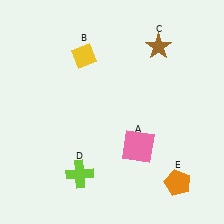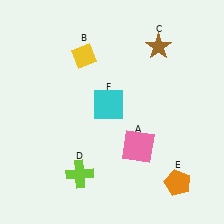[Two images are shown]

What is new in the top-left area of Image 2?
A cyan square (F) was added in the top-left area of Image 2.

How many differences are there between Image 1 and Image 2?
There is 1 difference between the two images.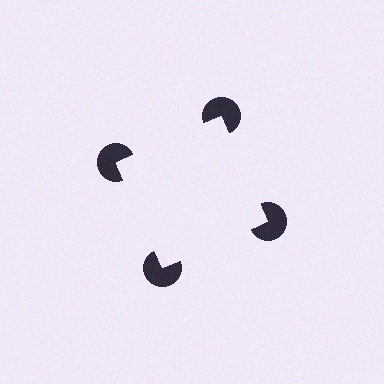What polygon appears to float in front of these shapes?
An illusory square — its edges are inferred from the aligned wedge cuts in the pac-man discs, not physically drawn.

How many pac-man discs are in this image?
There are 4 — one at each vertex of the illusory square.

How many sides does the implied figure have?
4 sides.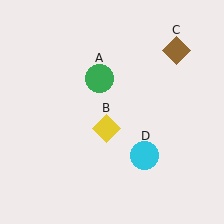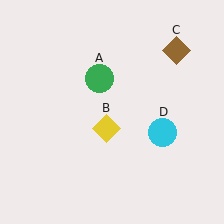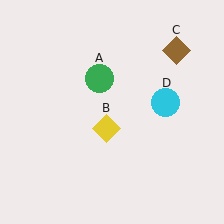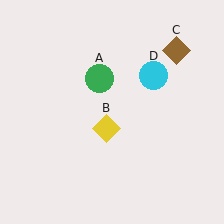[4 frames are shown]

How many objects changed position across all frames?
1 object changed position: cyan circle (object D).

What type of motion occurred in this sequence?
The cyan circle (object D) rotated counterclockwise around the center of the scene.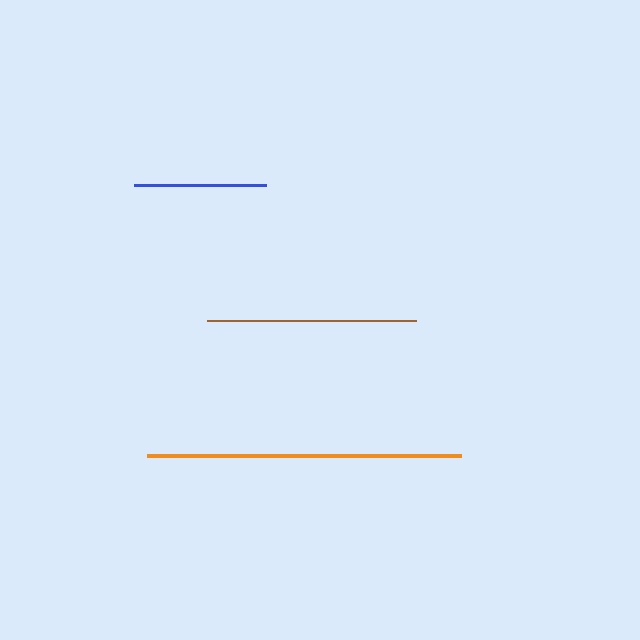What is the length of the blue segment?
The blue segment is approximately 132 pixels long.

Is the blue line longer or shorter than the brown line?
The brown line is longer than the blue line.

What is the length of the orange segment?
The orange segment is approximately 314 pixels long.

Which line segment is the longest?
The orange line is the longest at approximately 314 pixels.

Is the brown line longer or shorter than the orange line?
The orange line is longer than the brown line.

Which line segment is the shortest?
The blue line is the shortest at approximately 132 pixels.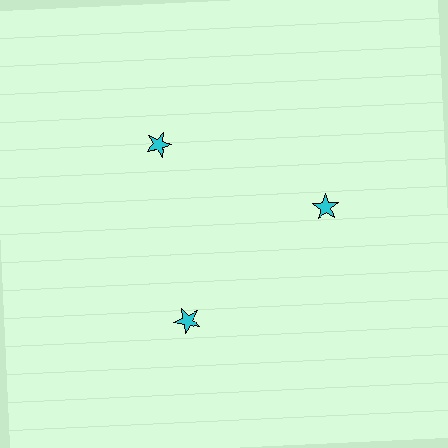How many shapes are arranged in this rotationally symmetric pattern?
There are 3 shapes, arranged in 3 groups of 1.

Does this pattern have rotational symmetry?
Yes, this pattern has 3-fold rotational symmetry. It looks the same after rotating 120 degrees around the center.